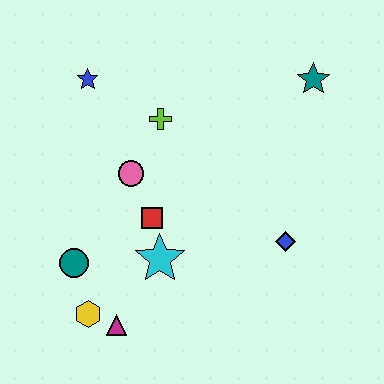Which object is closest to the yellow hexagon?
The magenta triangle is closest to the yellow hexagon.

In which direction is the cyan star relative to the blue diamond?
The cyan star is to the left of the blue diamond.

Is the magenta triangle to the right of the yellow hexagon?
Yes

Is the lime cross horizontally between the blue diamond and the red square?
Yes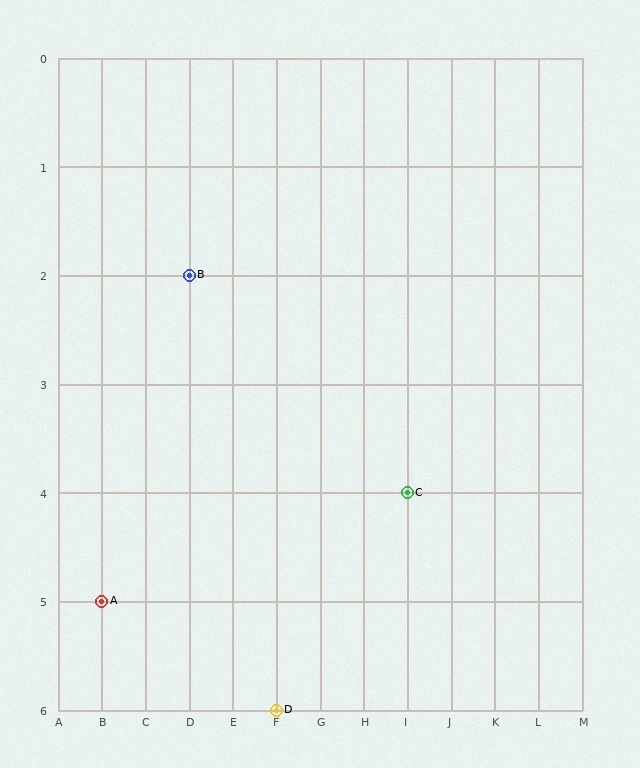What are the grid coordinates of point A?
Point A is at grid coordinates (B, 5).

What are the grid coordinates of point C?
Point C is at grid coordinates (I, 4).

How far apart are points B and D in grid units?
Points B and D are 2 columns and 4 rows apart (about 4.5 grid units diagonally).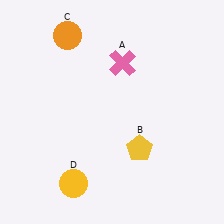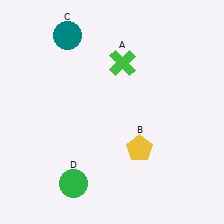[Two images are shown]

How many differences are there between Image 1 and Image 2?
There are 3 differences between the two images.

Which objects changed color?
A changed from pink to green. C changed from orange to teal. D changed from yellow to green.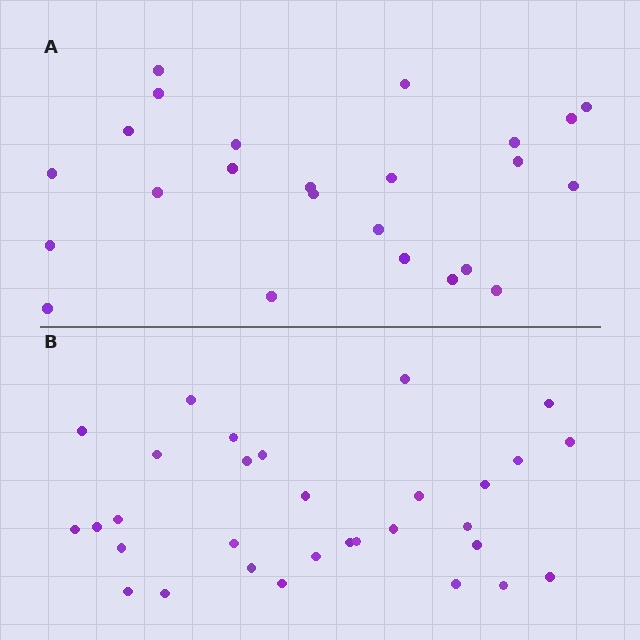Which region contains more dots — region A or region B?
Region B (the bottom region) has more dots.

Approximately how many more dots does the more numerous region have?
Region B has roughly 8 or so more dots than region A.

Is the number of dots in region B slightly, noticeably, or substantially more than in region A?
Region B has noticeably more, but not dramatically so. The ratio is roughly 1.3 to 1.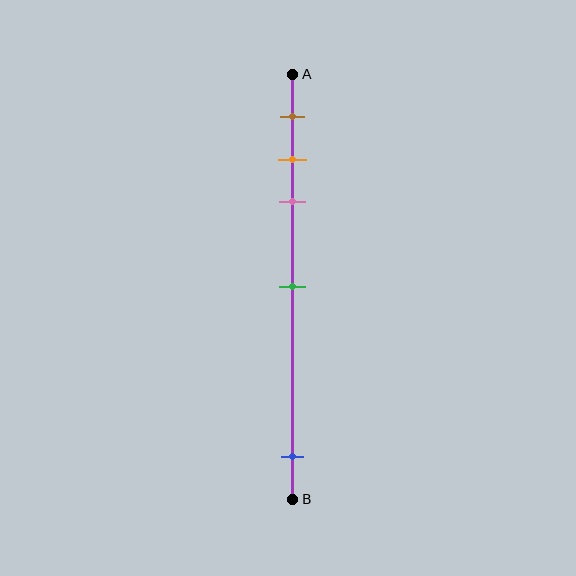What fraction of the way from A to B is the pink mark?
The pink mark is approximately 30% (0.3) of the way from A to B.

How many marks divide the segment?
There are 5 marks dividing the segment.